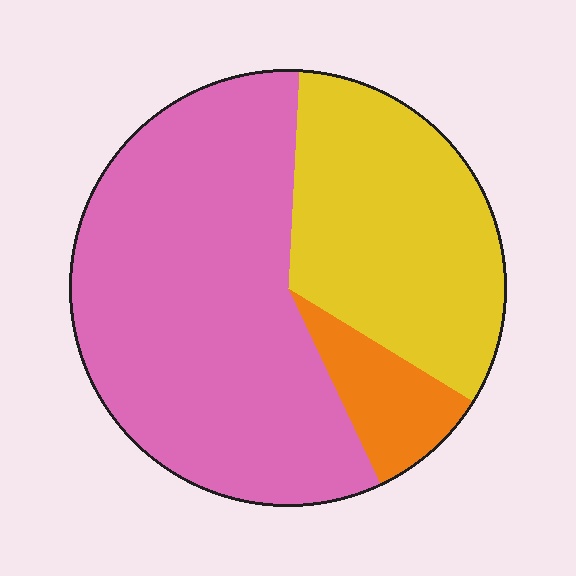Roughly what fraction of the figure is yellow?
Yellow covers 33% of the figure.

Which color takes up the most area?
Pink, at roughly 60%.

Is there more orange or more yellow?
Yellow.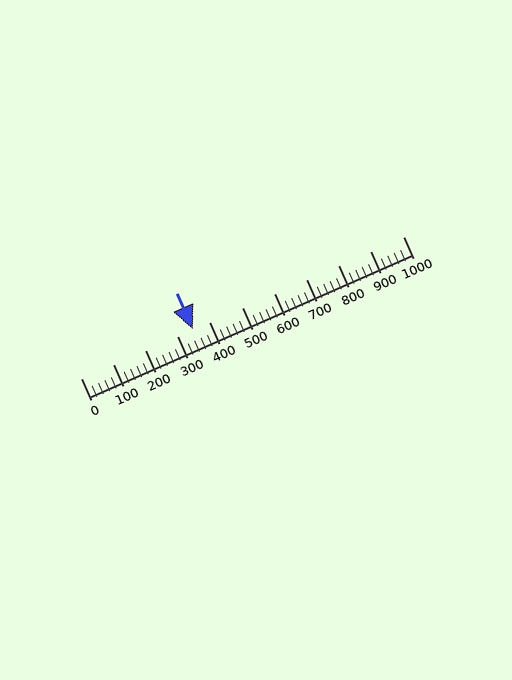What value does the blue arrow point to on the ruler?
The blue arrow points to approximately 348.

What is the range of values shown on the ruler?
The ruler shows values from 0 to 1000.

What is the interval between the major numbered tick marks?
The major tick marks are spaced 100 units apart.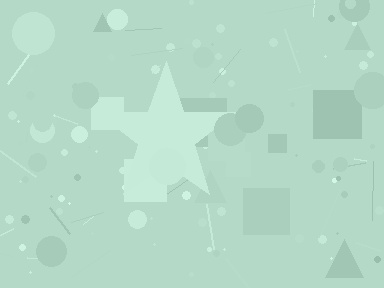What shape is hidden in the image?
A star is hidden in the image.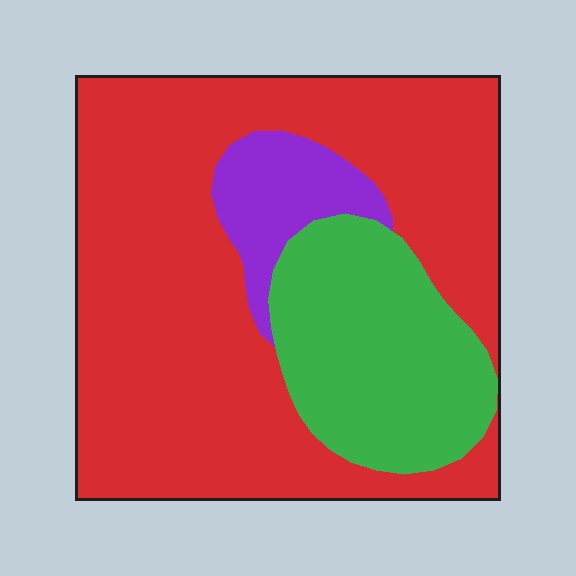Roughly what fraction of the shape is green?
Green takes up about one quarter (1/4) of the shape.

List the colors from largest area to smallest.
From largest to smallest: red, green, purple.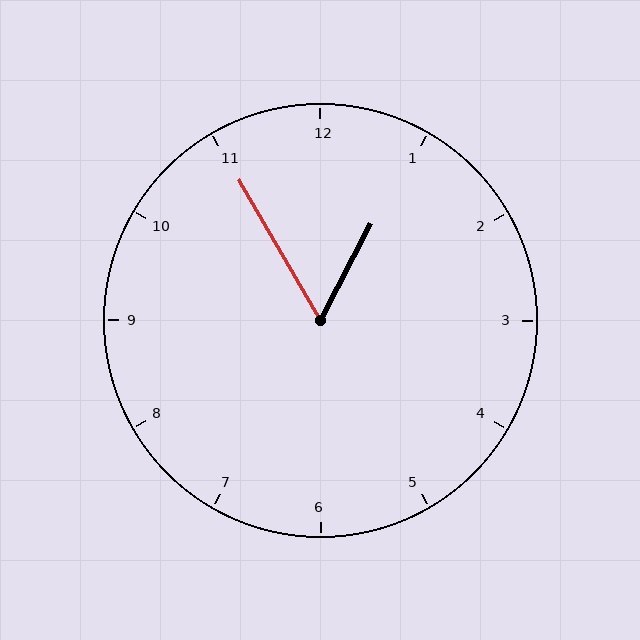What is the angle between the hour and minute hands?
Approximately 58 degrees.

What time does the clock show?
12:55.